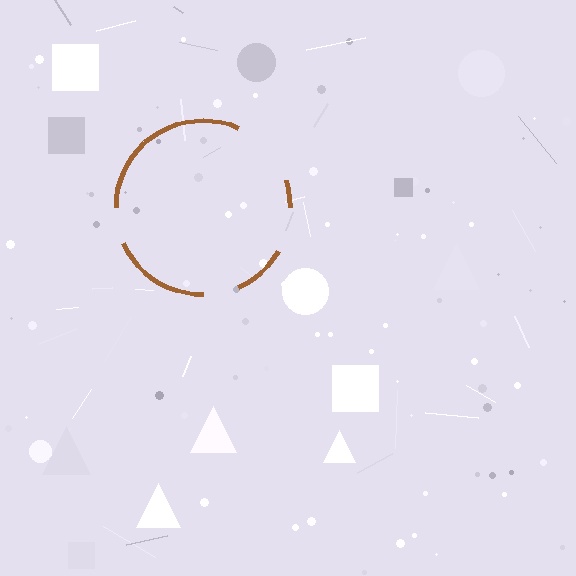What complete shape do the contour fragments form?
The contour fragments form a circle.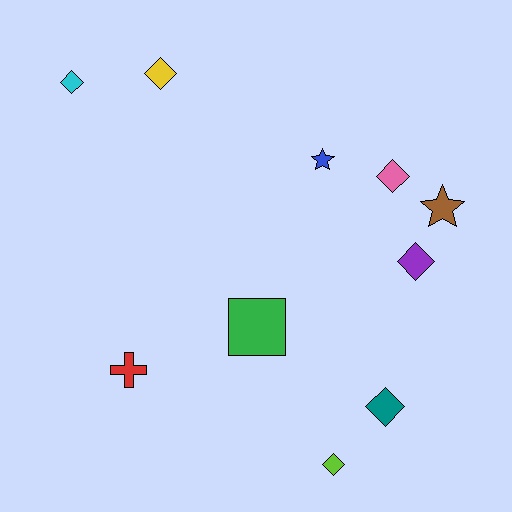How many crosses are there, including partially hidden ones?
There is 1 cross.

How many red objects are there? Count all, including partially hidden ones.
There is 1 red object.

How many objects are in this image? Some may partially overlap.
There are 10 objects.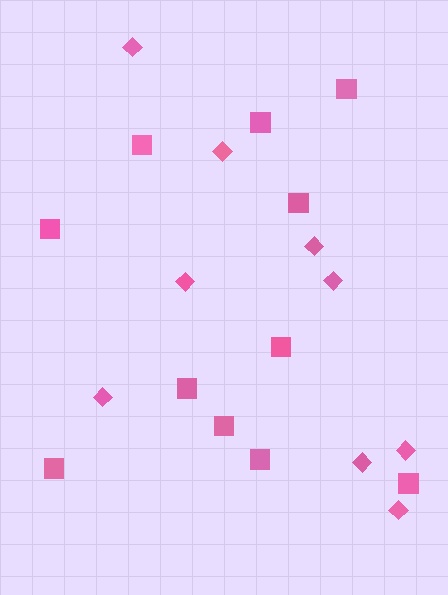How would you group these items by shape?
There are 2 groups: one group of squares (11) and one group of diamonds (9).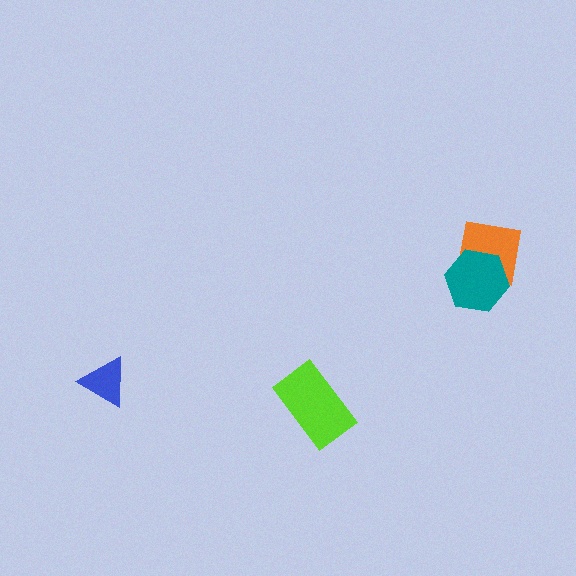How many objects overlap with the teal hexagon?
1 object overlaps with the teal hexagon.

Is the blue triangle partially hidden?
No, no other shape covers it.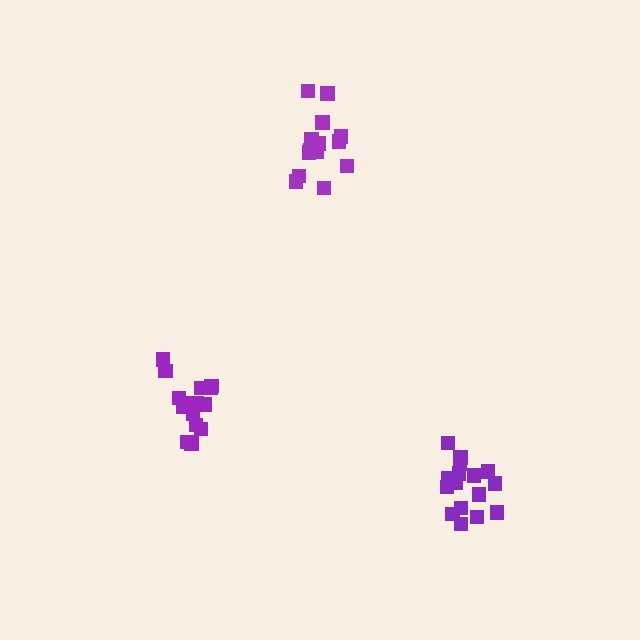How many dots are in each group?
Group 1: 17 dots, Group 2: 14 dots, Group 3: 15 dots (46 total).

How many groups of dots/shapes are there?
There are 3 groups.